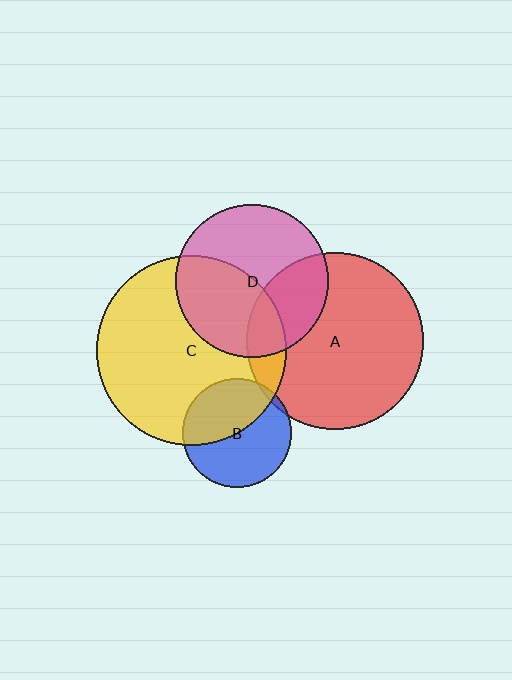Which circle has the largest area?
Circle C (yellow).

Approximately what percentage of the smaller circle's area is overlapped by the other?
Approximately 30%.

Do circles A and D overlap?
Yes.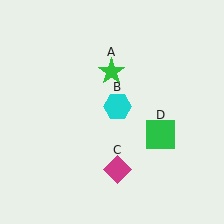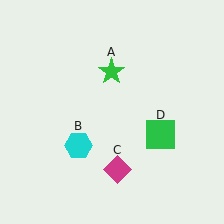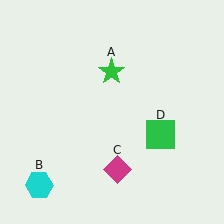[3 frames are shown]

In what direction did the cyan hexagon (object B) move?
The cyan hexagon (object B) moved down and to the left.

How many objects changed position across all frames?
1 object changed position: cyan hexagon (object B).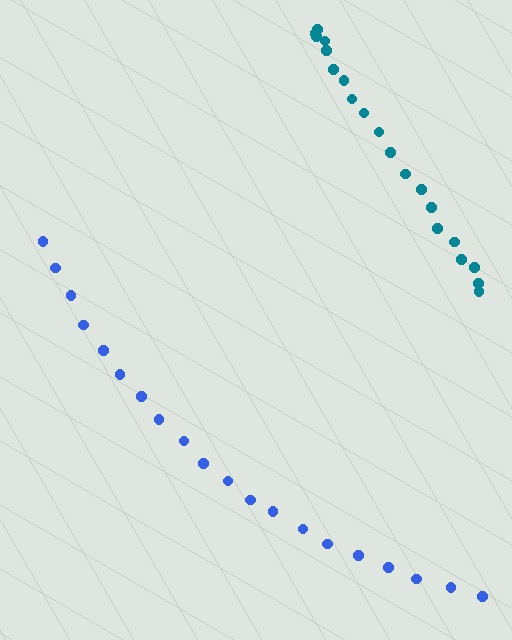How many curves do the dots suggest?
There are 2 distinct paths.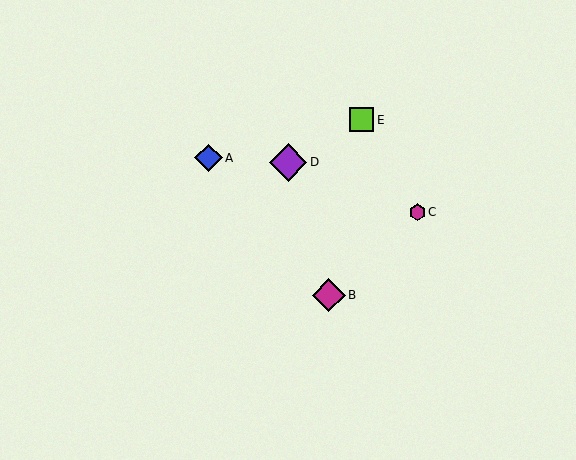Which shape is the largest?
The purple diamond (labeled D) is the largest.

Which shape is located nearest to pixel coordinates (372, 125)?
The lime square (labeled E) at (361, 120) is nearest to that location.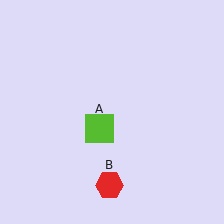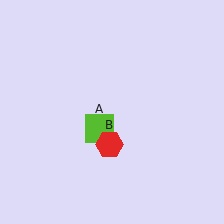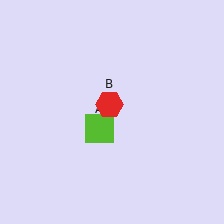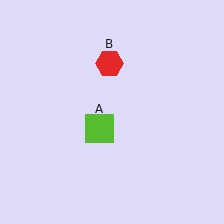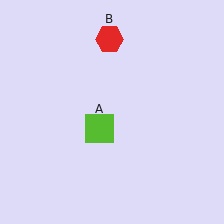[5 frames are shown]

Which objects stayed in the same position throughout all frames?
Lime square (object A) remained stationary.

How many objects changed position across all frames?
1 object changed position: red hexagon (object B).